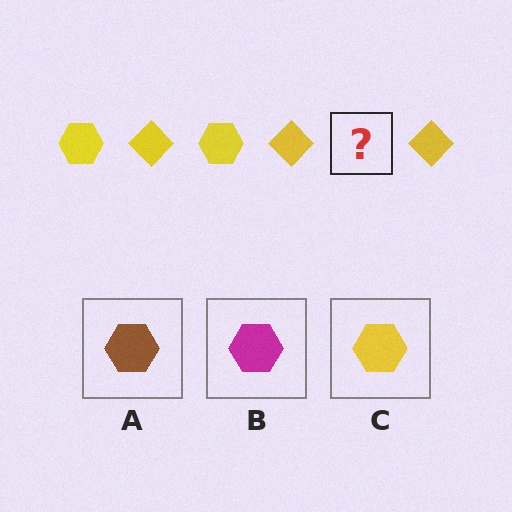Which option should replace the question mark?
Option C.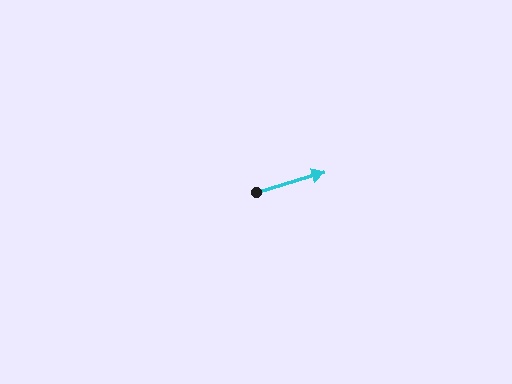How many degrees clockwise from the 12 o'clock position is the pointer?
Approximately 74 degrees.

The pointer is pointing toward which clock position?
Roughly 2 o'clock.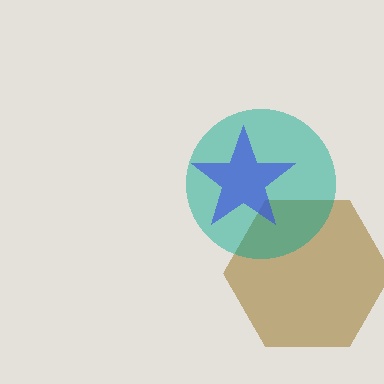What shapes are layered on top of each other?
The layered shapes are: a brown hexagon, a teal circle, a blue star.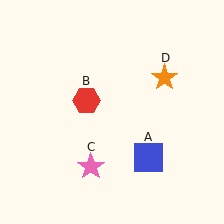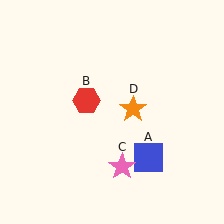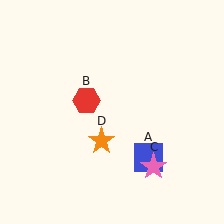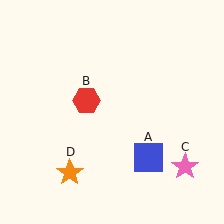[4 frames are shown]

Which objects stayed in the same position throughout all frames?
Blue square (object A) and red hexagon (object B) remained stationary.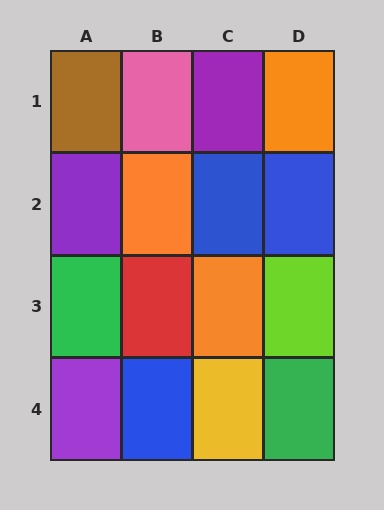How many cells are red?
1 cell is red.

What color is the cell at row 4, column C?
Yellow.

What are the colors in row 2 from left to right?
Purple, orange, blue, blue.